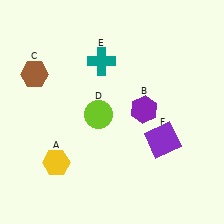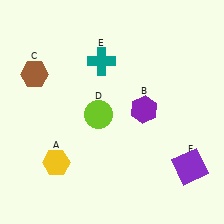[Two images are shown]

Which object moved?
The purple square (F) moved right.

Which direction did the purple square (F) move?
The purple square (F) moved right.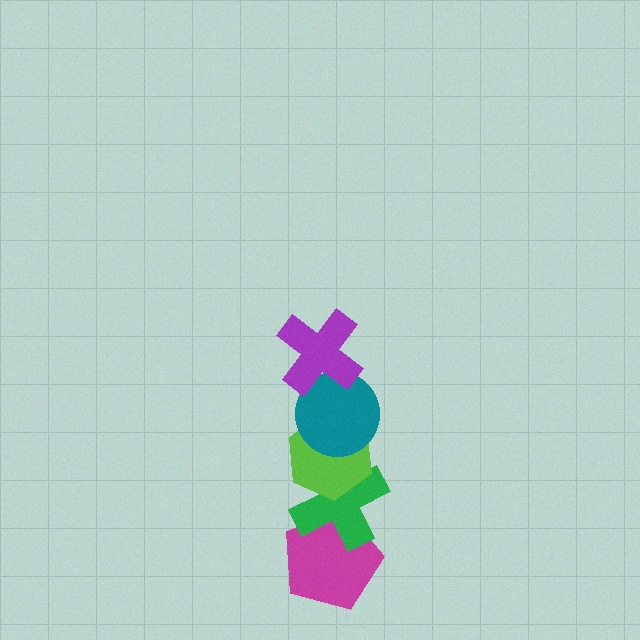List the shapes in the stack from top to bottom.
From top to bottom: the purple cross, the teal circle, the lime hexagon, the green cross, the magenta pentagon.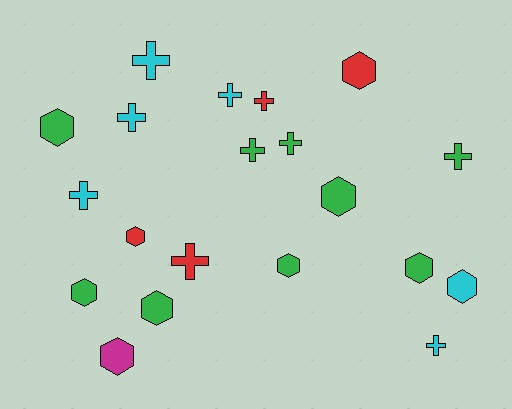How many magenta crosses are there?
There are no magenta crosses.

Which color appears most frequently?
Green, with 9 objects.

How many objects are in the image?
There are 20 objects.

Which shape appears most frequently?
Cross, with 10 objects.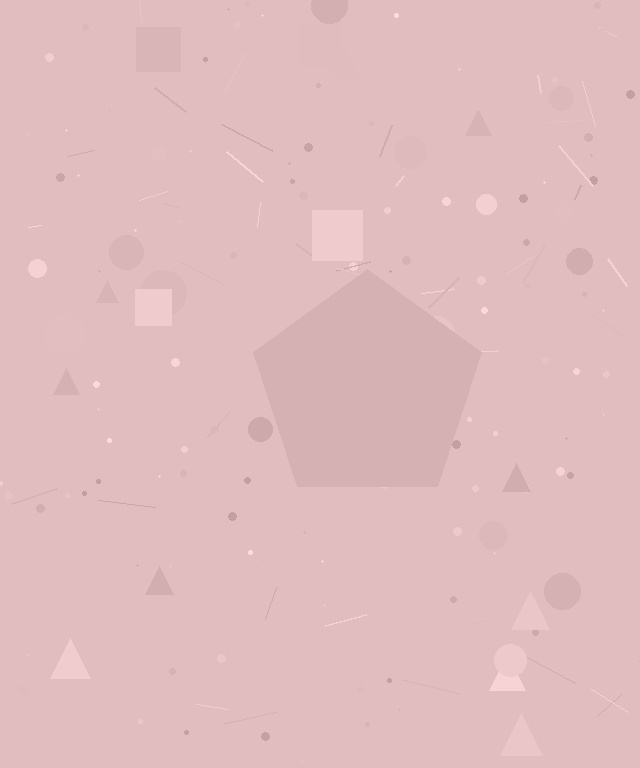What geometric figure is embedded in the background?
A pentagon is embedded in the background.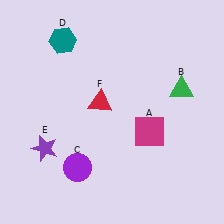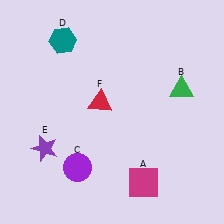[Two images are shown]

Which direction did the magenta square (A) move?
The magenta square (A) moved down.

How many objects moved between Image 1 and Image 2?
1 object moved between the two images.